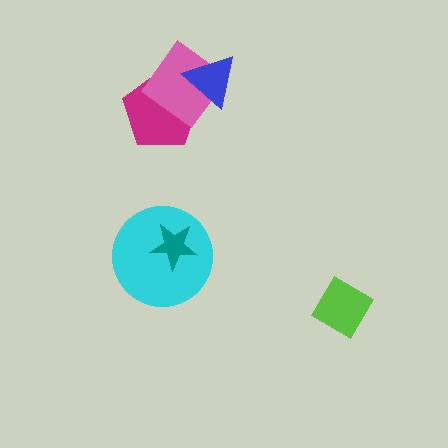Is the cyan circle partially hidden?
Yes, it is partially covered by another shape.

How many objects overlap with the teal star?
1 object overlaps with the teal star.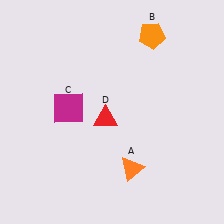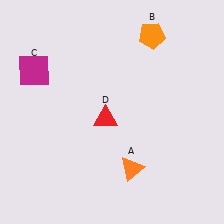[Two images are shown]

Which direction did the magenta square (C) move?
The magenta square (C) moved up.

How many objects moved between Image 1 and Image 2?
1 object moved between the two images.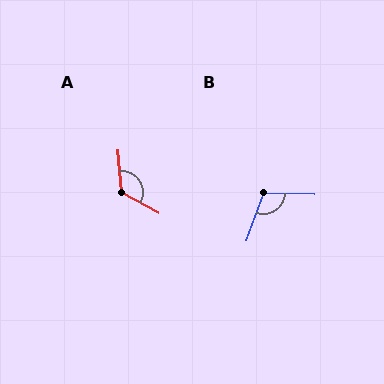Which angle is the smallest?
B, at approximately 107 degrees.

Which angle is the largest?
A, at approximately 124 degrees.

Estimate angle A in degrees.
Approximately 124 degrees.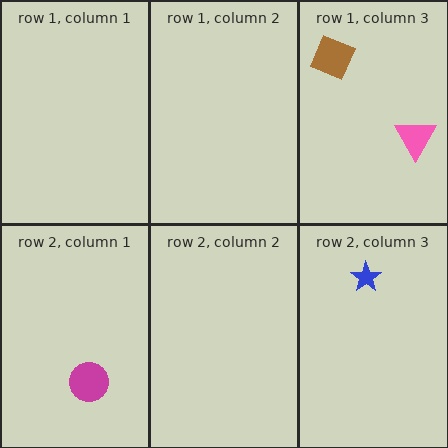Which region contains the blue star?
The row 2, column 3 region.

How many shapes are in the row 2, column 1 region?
1.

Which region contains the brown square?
The row 1, column 3 region.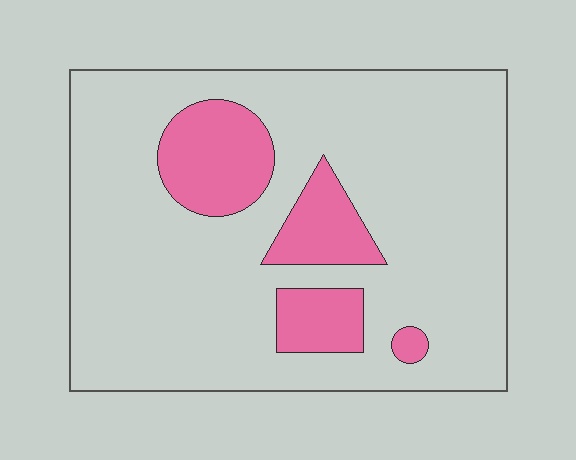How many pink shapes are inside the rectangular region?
4.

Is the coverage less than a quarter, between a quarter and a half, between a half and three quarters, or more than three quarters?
Less than a quarter.